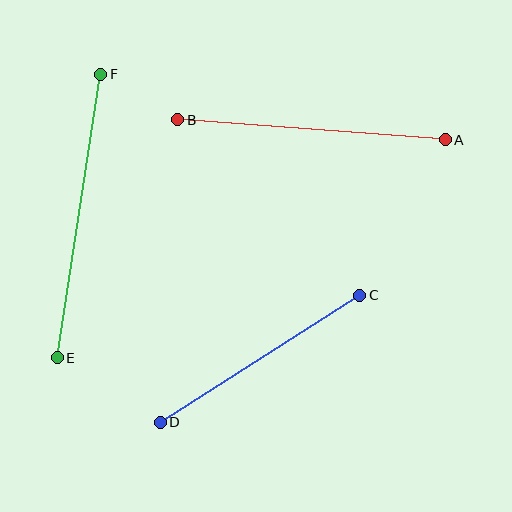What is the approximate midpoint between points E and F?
The midpoint is at approximately (79, 216) pixels.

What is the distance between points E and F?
The distance is approximately 286 pixels.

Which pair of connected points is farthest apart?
Points E and F are farthest apart.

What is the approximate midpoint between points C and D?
The midpoint is at approximately (260, 359) pixels.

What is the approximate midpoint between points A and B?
The midpoint is at approximately (311, 130) pixels.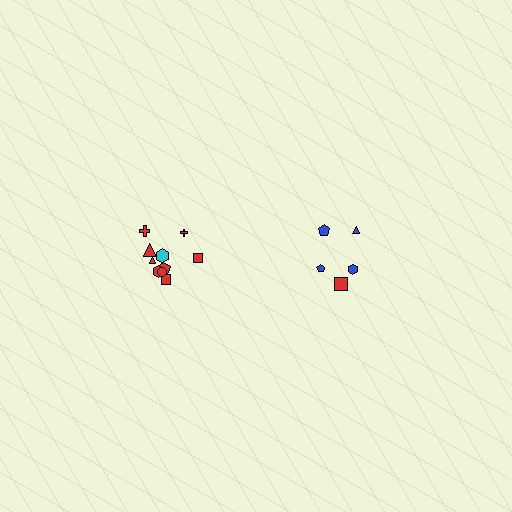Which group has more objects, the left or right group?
The left group.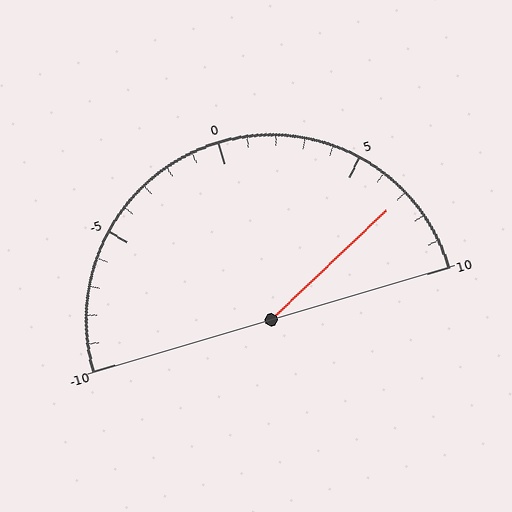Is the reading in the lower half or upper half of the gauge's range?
The reading is in the upper half of the range (-10 to 10).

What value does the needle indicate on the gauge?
The needle indicates approximately 7.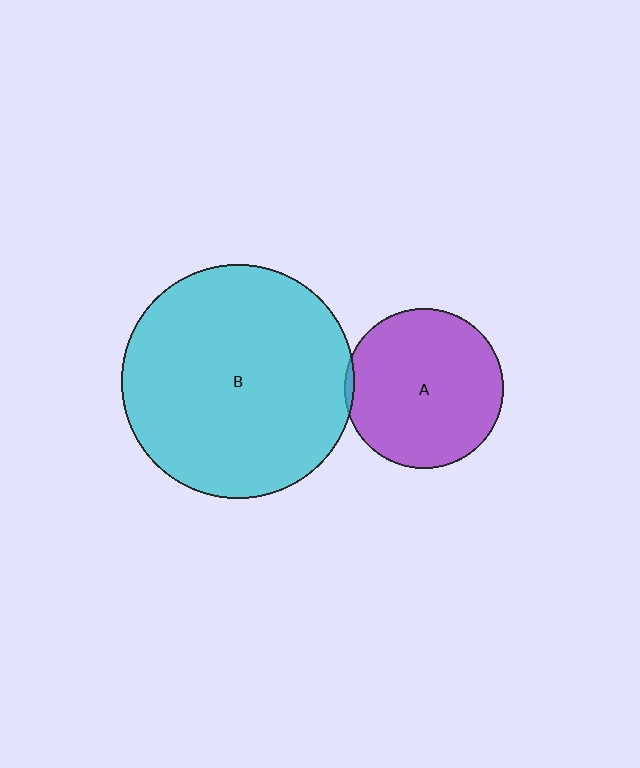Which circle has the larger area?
Circle B (cyan).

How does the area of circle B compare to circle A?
Approximately 2.1 times.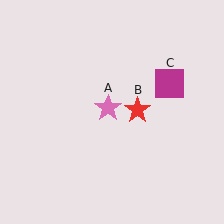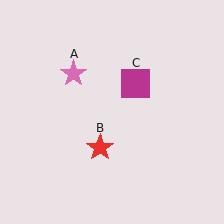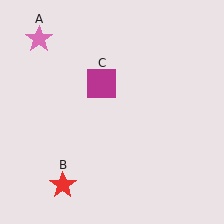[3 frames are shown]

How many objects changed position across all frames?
3 objects changed position: pink star (object A), red star (object B), magenta square (object C).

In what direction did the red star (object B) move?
The red star (object B) moved down and to the left.